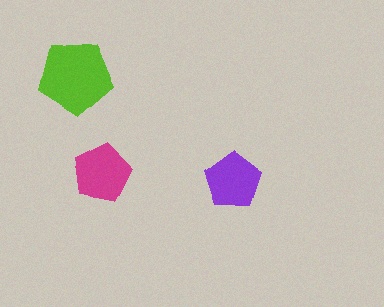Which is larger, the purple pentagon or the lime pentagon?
The lime one.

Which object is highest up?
The lime pentagon is topmost.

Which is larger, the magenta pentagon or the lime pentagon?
The lime one.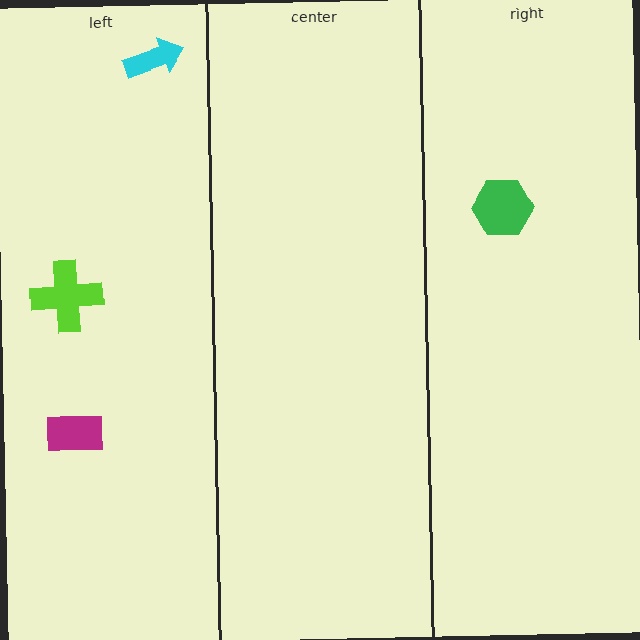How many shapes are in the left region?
3.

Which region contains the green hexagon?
The right region.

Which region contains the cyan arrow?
The left region.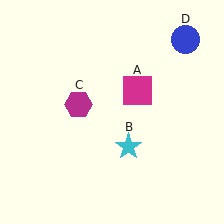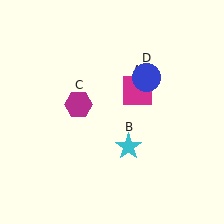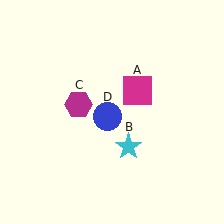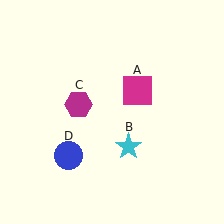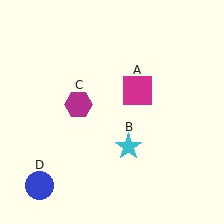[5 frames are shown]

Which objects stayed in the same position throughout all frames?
Magenta square (object A) and cyan star (object B) and magenta hexagon (object C) remained stationary.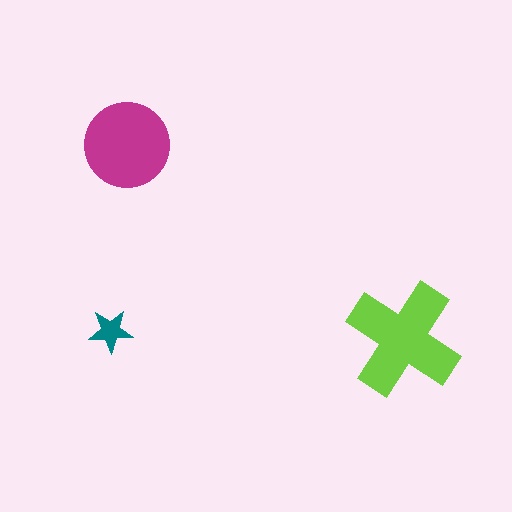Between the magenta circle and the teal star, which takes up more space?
The magenta circle.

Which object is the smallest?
The teal star.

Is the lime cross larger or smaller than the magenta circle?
Larger.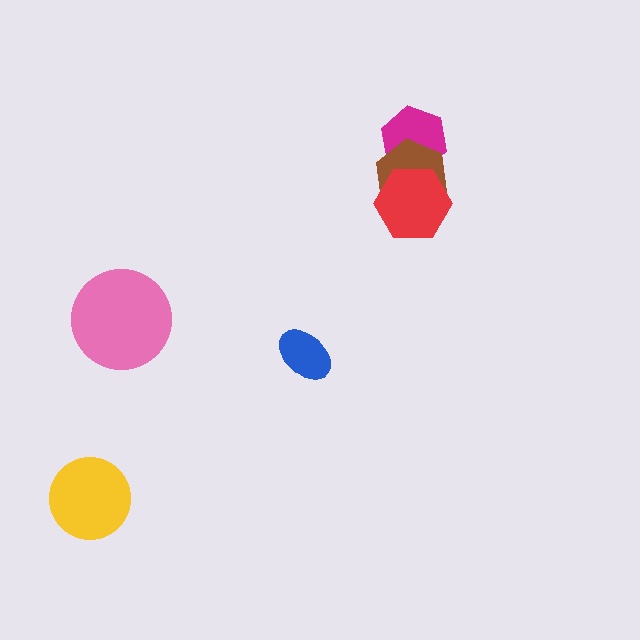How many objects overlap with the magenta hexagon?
2 objects overlap with the magenta hexagon.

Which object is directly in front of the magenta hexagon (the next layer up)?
The brown hexagon is directly in front of the magenta hexagon.